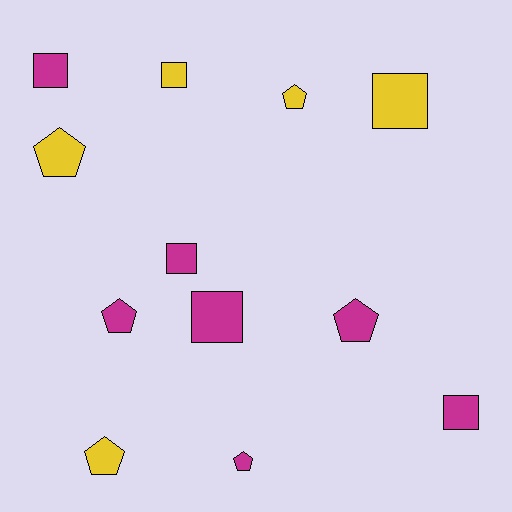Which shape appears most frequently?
Pentagon, with 6 objects.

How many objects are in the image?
There are 12 objects.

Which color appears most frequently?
Magenta, with 7 objects.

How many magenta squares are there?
There are 4 magenta squares.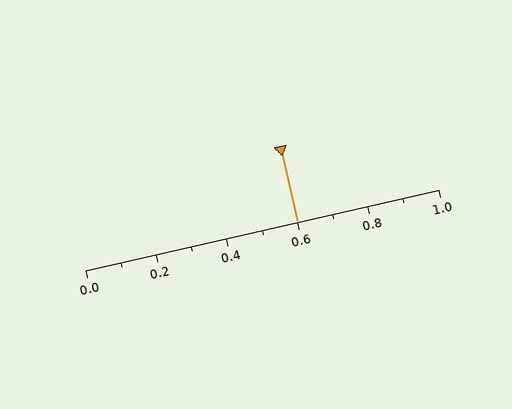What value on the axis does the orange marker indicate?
The marker indicates approximately 0.6.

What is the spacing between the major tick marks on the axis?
The major ticks are spaced 0.2 apart.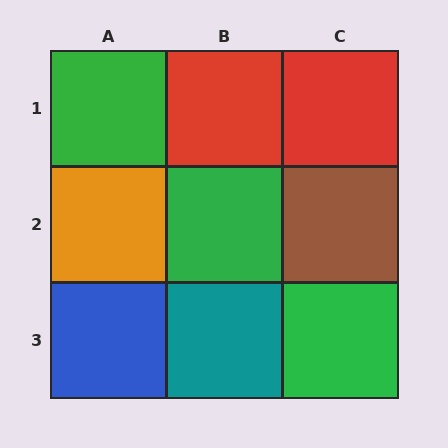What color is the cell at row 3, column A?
Blue.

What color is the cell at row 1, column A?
Green.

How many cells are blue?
1 cell is blue.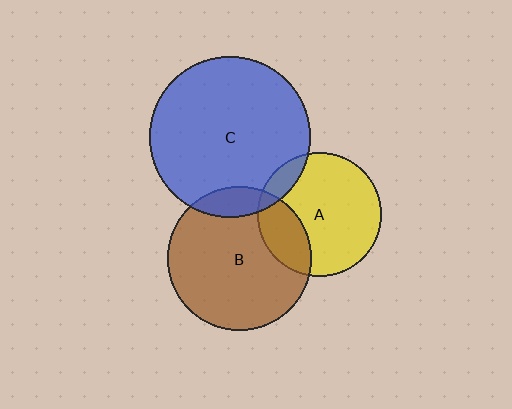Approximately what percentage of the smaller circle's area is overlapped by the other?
Approximately 10%.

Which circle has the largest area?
Circle C (blue).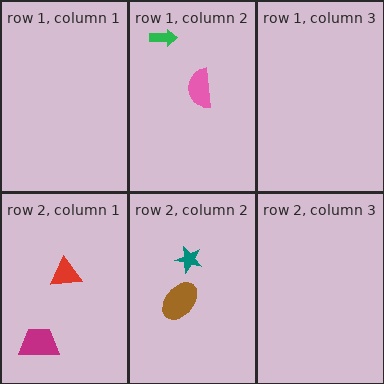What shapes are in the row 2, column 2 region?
The brown ellipse, the teal star.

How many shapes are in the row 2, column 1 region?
2.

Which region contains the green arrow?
The row 1, column 2 region.